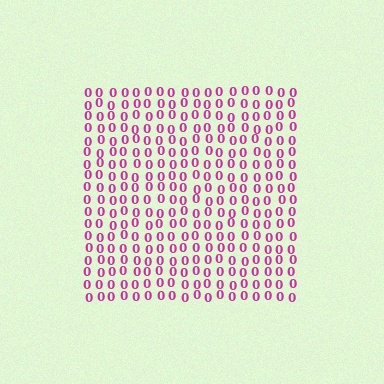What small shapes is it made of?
It is made of small digit 0's.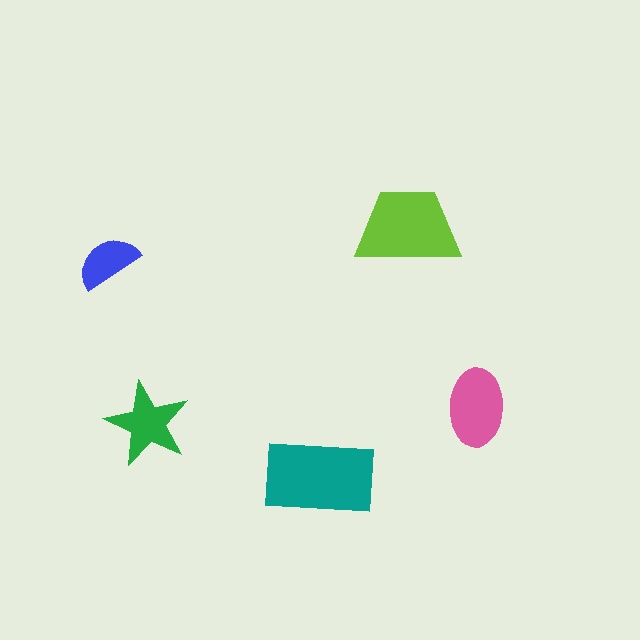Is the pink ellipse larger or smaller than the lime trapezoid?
Smaller.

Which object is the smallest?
The blue semicircle.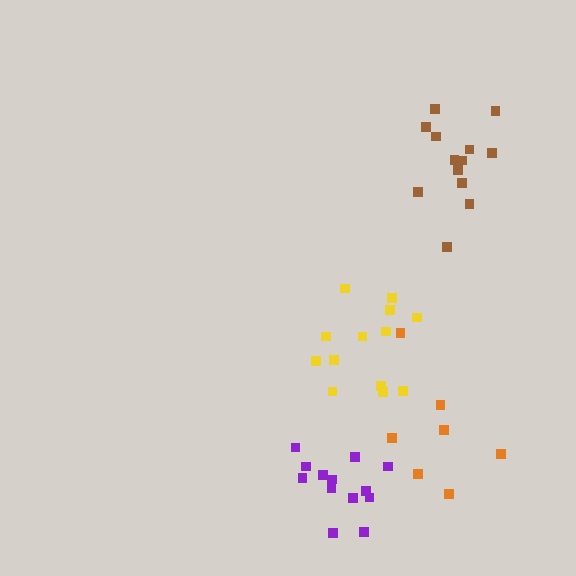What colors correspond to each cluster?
The clusters are colored: brown, yellow, purple, orange.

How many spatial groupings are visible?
There are 4 spatial groupings.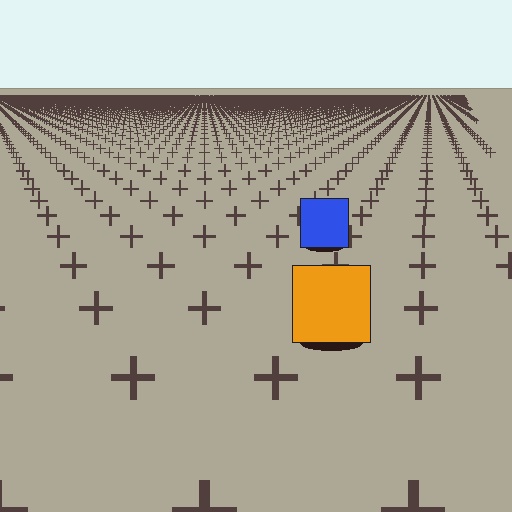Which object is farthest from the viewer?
The blue square is farthest from the viewer. It appears smaller and the ground texture around it is denser.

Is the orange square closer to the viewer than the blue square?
Yes. The orange square is closer — you can tell from the texture gradient: the ground texture is coarser near it.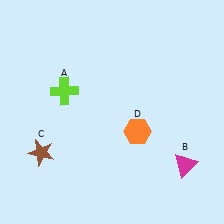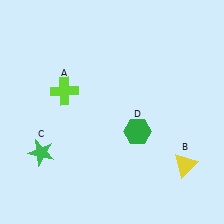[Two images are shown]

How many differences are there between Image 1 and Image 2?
There are 3 differences between the two images.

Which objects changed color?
B changed from magenta to yellow. C changed from brown to green. D changed from orange to green.